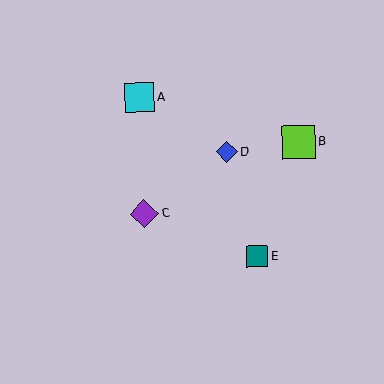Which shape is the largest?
The lime square (labeled B) is the largest.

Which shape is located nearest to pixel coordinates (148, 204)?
The purple diamond (labeled C) at (144, 214) is nearest to that location.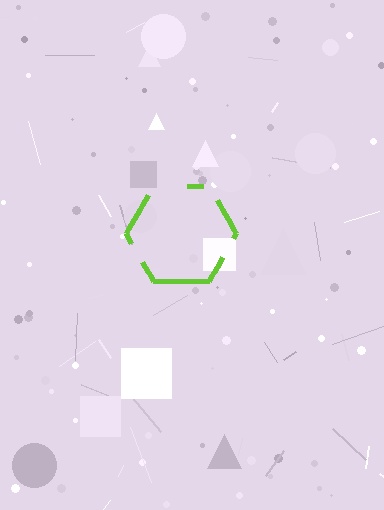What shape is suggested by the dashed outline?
The dashed outline suggests a hexagon.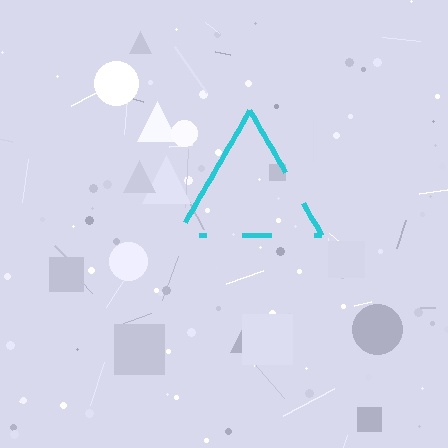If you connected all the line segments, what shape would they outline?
They would outline a triangle.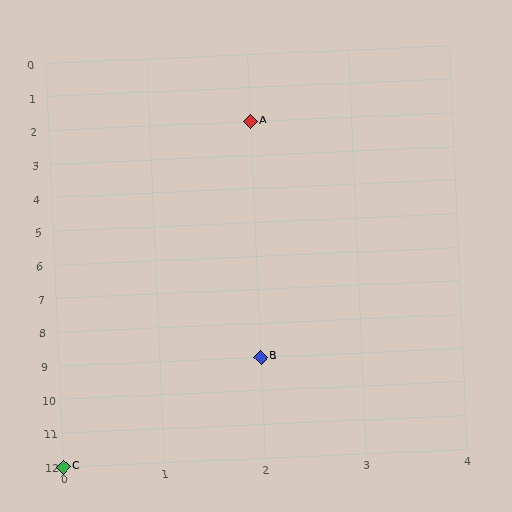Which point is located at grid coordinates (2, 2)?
Point A is at (2, 2).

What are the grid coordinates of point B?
Point B is at grid coordinates (2, 9).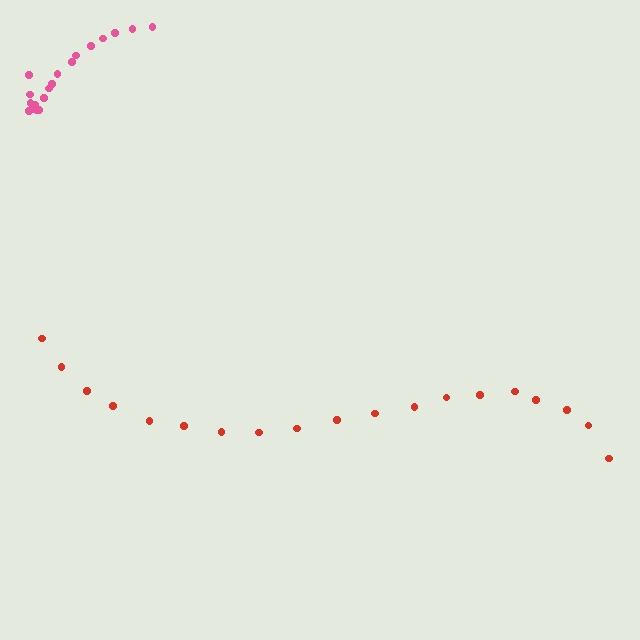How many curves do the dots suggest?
There are 2 distinct paths.